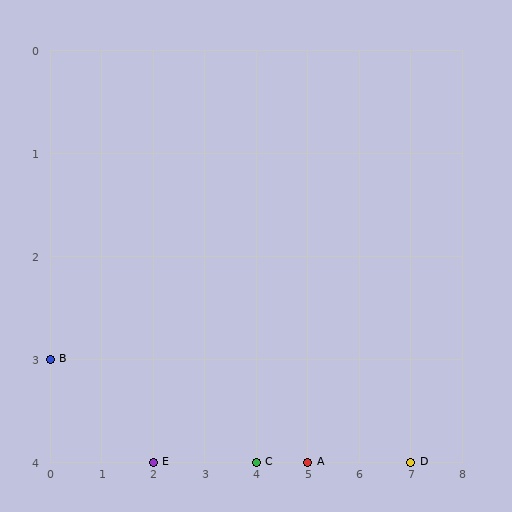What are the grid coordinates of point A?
Point A is at grid coordinates (5, 4).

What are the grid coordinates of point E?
Point E is at grid coordinates (2, 4).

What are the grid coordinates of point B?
Point B is at grid coordinates (0, 3).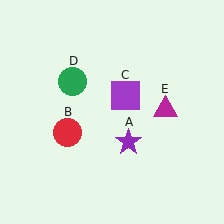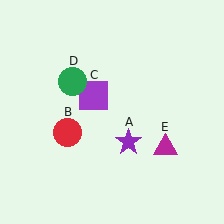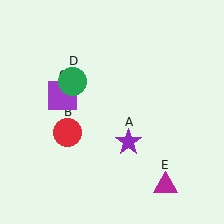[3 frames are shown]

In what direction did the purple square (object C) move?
The purple square (object C) moved left.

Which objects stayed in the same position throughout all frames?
Purple star (object A) and red circle (object B) and green circle (object D) remained stationary.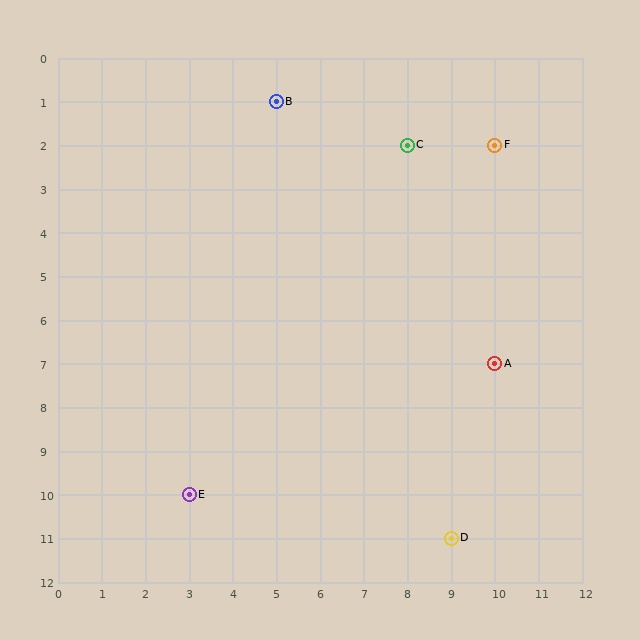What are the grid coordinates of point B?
Point B is at grid coordinates (5, 1).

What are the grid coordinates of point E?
Point E is at grid coordinates (3, 10).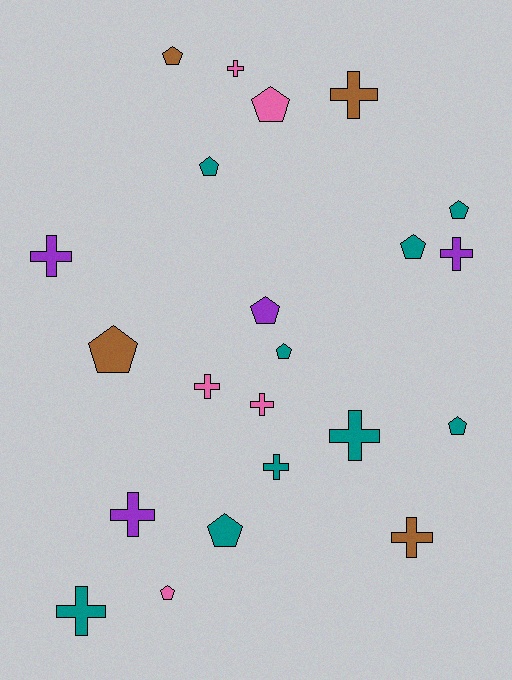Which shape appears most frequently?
Cross, with 11 objects.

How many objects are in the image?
There are 22 objects.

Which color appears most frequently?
Teal, with 9 objects.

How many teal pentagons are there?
There are 6 teal pentagons.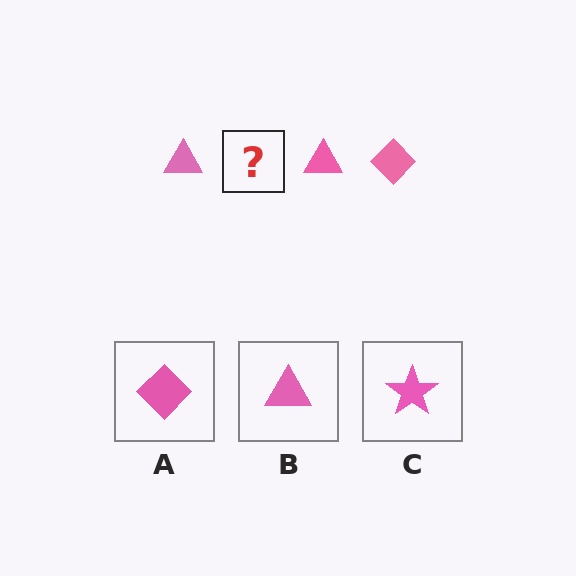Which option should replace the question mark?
Option A.